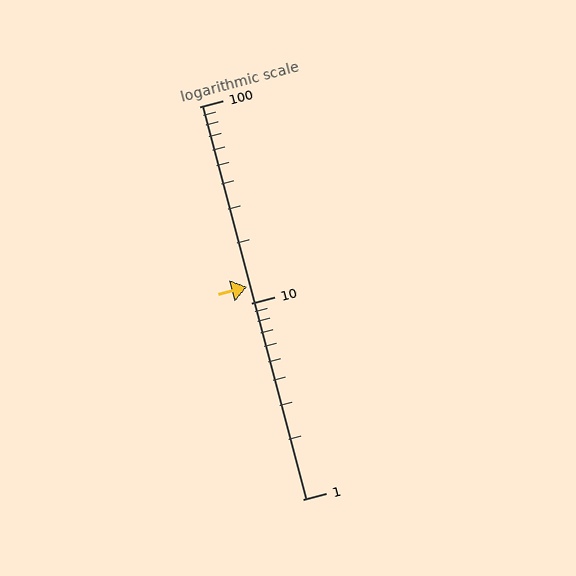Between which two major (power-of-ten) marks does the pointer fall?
The pointer is between 10 and 100.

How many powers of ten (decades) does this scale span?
The scale spans 2 decades, from 1 to 100.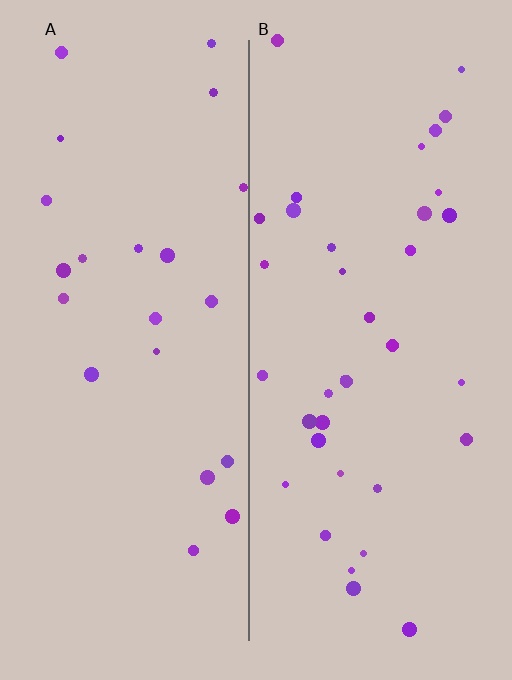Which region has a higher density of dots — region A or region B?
B (the right).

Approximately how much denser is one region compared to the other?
Approximately 1.7× — region B over region A.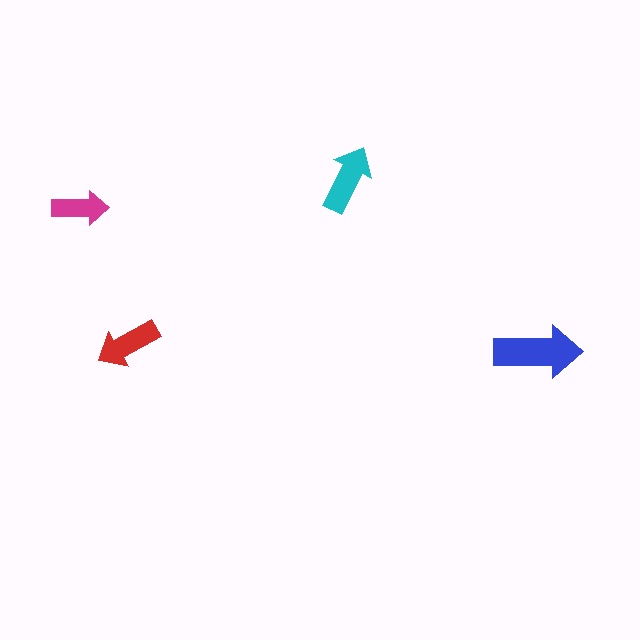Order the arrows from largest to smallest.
the blue one, the cyan one, the red one, the magenta one.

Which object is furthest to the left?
The magenta arrow is leftmost.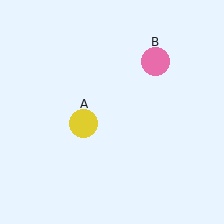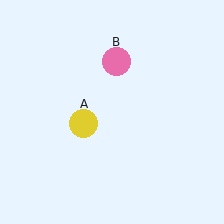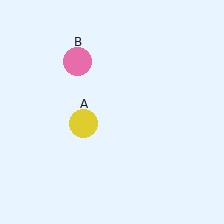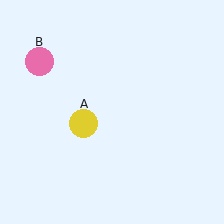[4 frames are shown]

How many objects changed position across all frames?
1 object changed position: pink circle (object B).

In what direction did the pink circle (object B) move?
The pink circle (object B) moved left.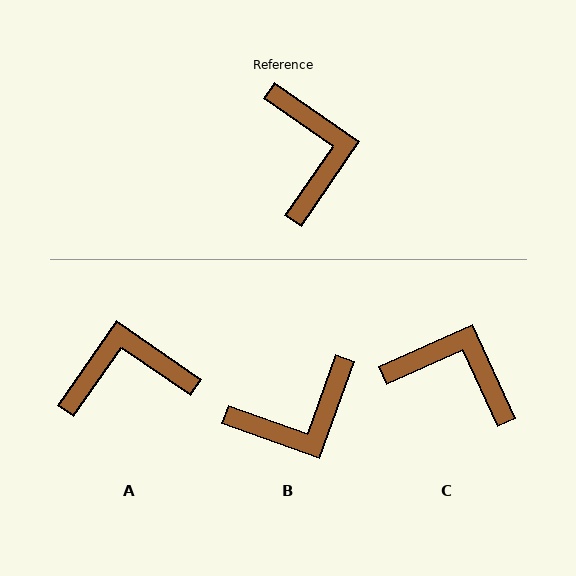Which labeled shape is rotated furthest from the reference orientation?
A, about 90 degrees away.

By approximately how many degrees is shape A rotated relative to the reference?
Approximately 90 degrees counter-clockwise.